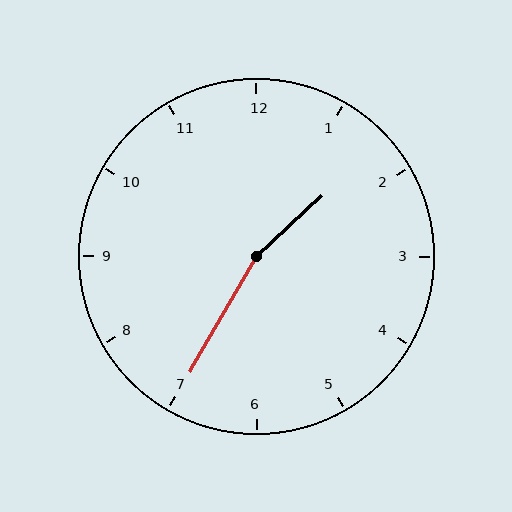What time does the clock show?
1:35.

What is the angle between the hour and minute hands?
Approximately 162 degrees.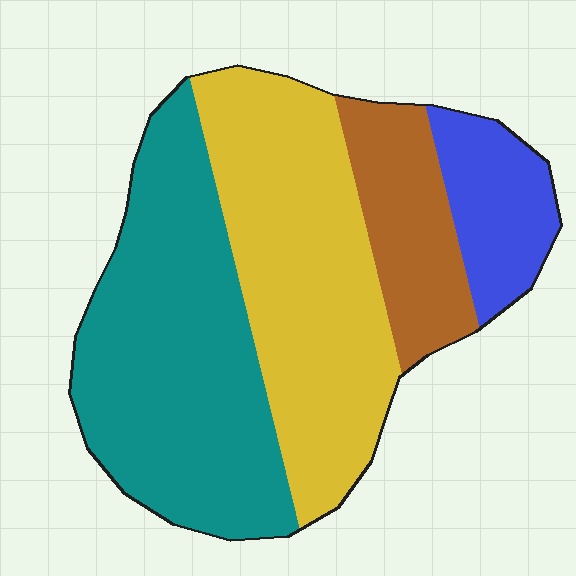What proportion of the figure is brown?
Brown covers around 15% of the figure.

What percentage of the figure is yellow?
Yellow takes up about three eighths (3/8) of the figure.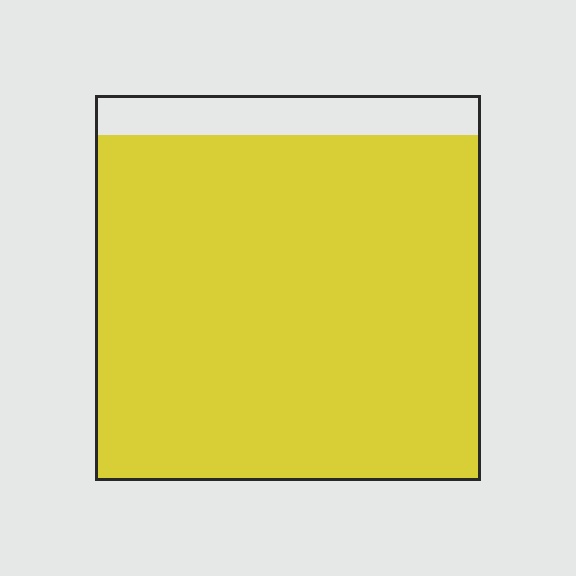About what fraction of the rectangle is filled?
About nine tenths (9/10).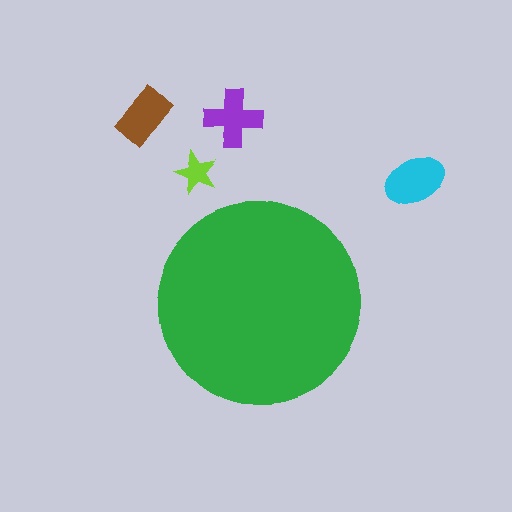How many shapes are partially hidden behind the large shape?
0 shapes are partially hidden.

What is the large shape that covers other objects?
A green circle.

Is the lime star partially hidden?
No, the lime star is fully visible.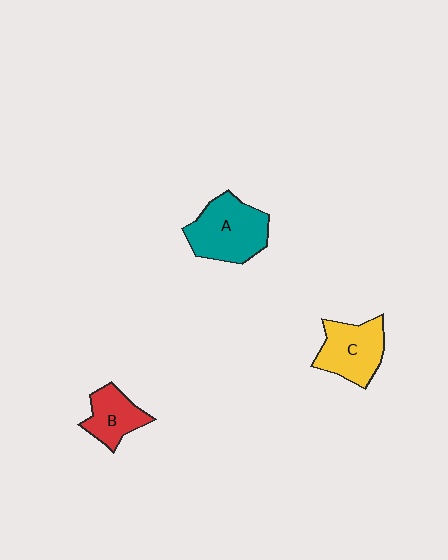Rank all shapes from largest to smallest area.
From largest to smallest: A (teal), C (yellow), B (red).